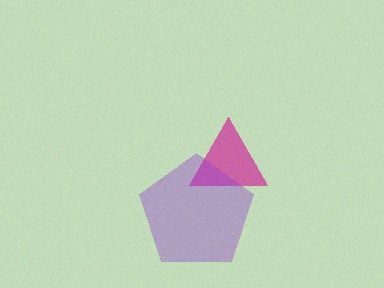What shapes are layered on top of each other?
The layered shapes are: a magenta triangle, a purple pentagon.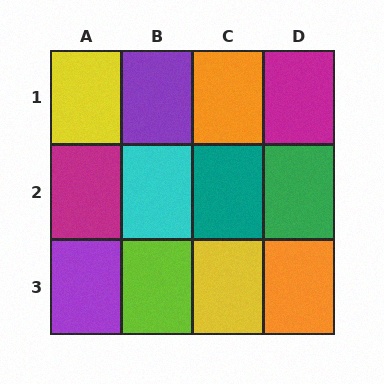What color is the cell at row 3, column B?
Lime.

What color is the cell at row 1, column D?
Magenta.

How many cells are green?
1 cell is green.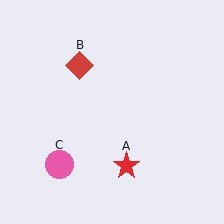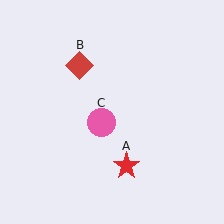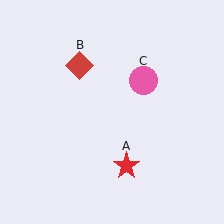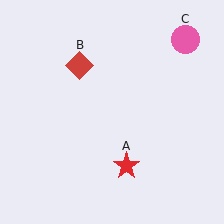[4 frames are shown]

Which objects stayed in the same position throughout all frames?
Red star (object A) and red diamond (object B) remained stationary.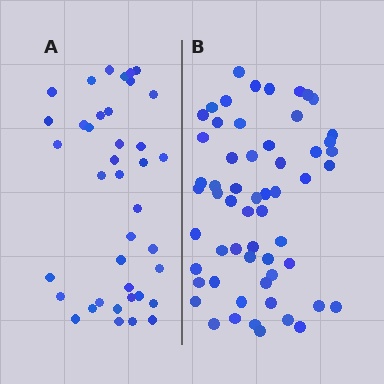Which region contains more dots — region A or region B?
Region B (the right region) has more dots.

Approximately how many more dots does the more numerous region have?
Region B has approximately 20 more dots than region A.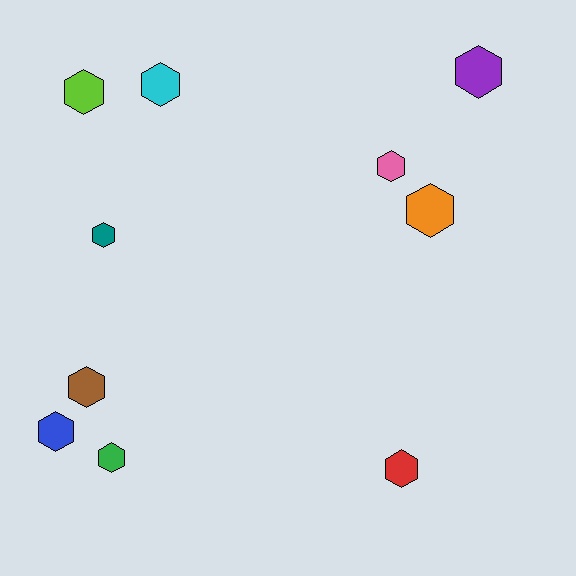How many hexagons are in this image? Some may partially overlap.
There are 10 hexagons.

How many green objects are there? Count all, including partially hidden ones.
There is 1 green object.